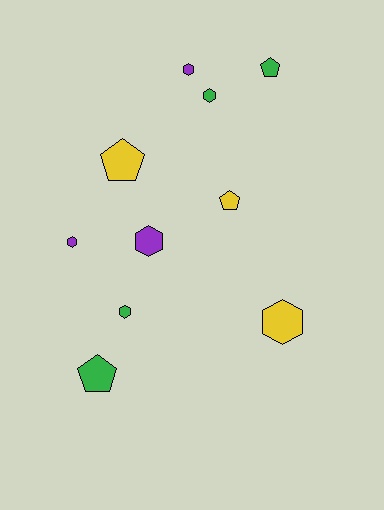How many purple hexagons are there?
There are 3 purple hexagons.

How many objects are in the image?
There are 10 objects.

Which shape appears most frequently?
Hexagon, with 6 objects.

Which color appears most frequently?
Green, with 4 objects.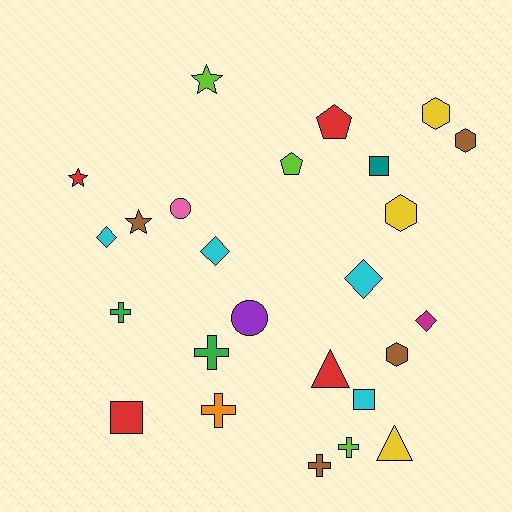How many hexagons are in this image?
There are 4 hexagons.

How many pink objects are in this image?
There is 1 pink object.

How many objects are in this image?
There are 25 objects.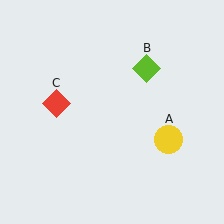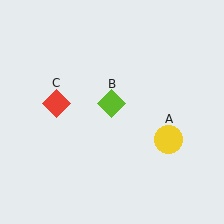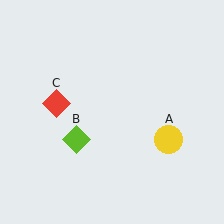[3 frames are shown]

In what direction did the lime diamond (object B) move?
The lime diamond (object B) moved down and to the left.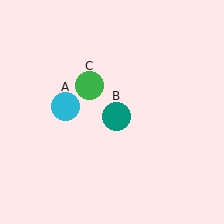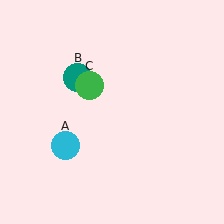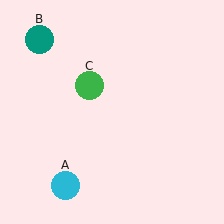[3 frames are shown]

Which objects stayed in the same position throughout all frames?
Green circle (object C) remained stationary.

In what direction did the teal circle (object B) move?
The teal circle (object B) moved up and to the left.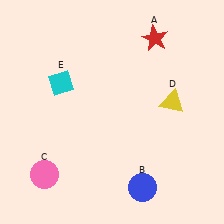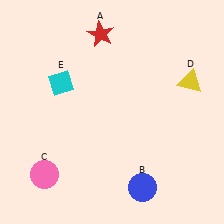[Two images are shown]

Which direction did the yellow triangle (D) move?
The yellow triangle (D) moved up.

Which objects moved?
The objects that moved are: the red star (A), the yellow triangle (D).